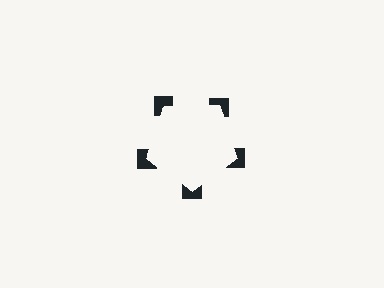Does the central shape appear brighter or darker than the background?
It typically appears slightly brighter than the background, even though no actual brightness change is drawn.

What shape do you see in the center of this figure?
An illusory pentagon — its edges are inferred from the aligned wedge cuts in the notched squares, not physically drawn.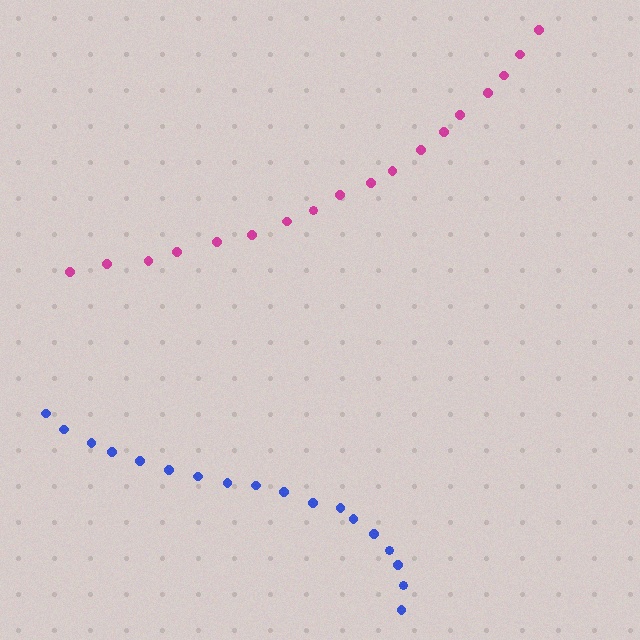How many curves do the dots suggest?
There are 2 distinct paths.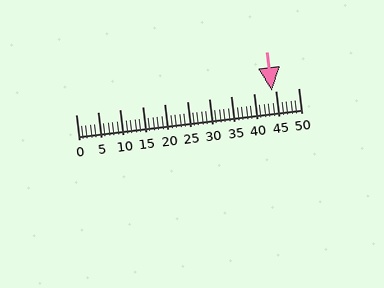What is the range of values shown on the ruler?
The ruler shows values from 0 to 50.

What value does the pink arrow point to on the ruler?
The pink arrow points to approximately 44.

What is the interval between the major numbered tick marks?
The major tick marks are spaced 5 units apart.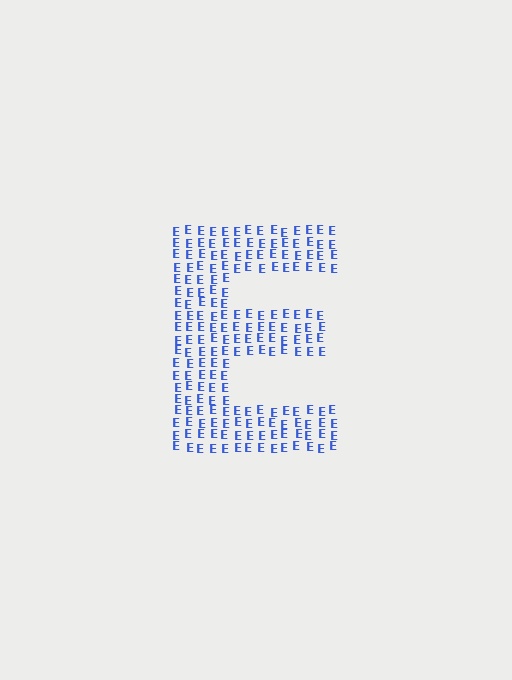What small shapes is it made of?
It is made of small letter E's.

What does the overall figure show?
The overall figure shows the letter E.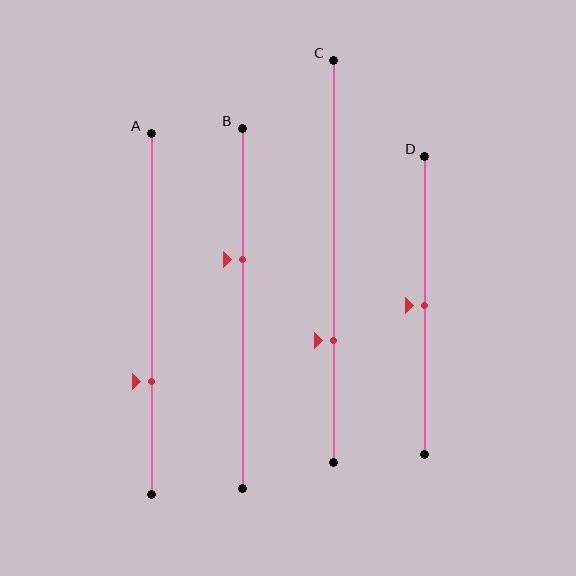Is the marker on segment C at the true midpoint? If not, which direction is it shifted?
No, the marker on segment C is shifted downward by about 20% of the segment length.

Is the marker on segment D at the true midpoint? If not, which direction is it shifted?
Yes, the marker on segment D is at the true midpoint.